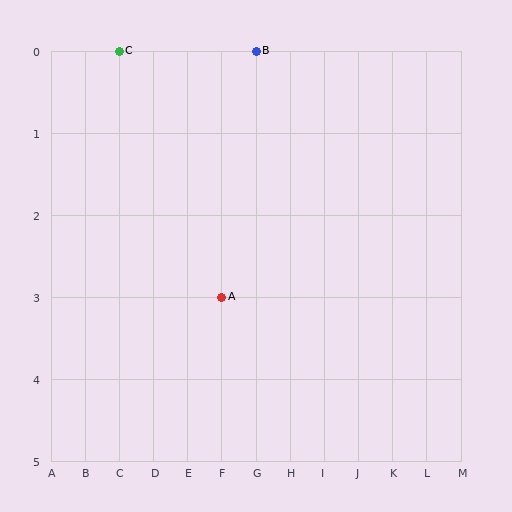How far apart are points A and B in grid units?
Points A and B are 1 column and 3 rows apart (about 3.2 grid units diagonally).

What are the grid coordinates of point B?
Point B is at grid coordinates (G, 0).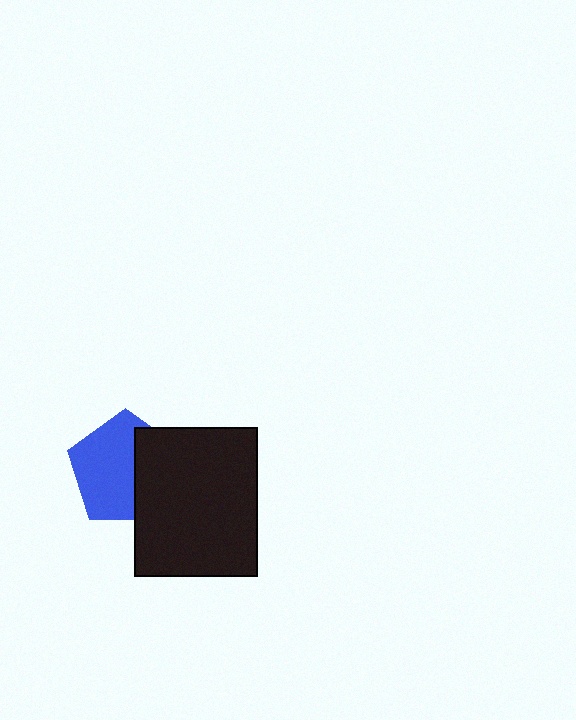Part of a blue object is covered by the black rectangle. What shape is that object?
It is a pentagon.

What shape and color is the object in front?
The object in front is a black rectangle.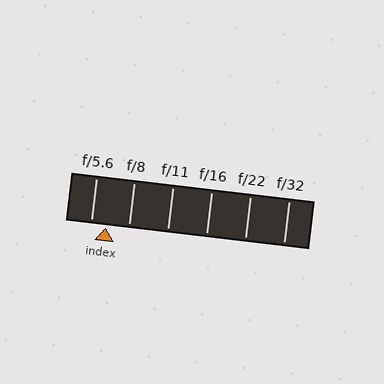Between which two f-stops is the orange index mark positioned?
The index mark is between f/5.6 and f/8.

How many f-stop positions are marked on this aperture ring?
There are 6 f-stop positions marked.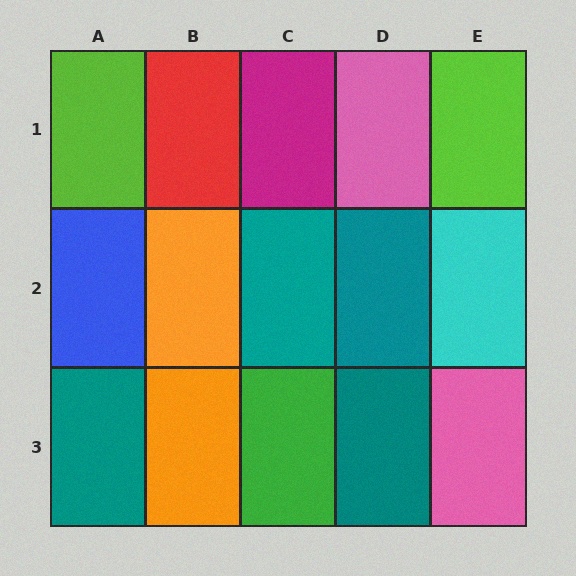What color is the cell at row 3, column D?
Teal.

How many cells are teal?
4 cells are teal.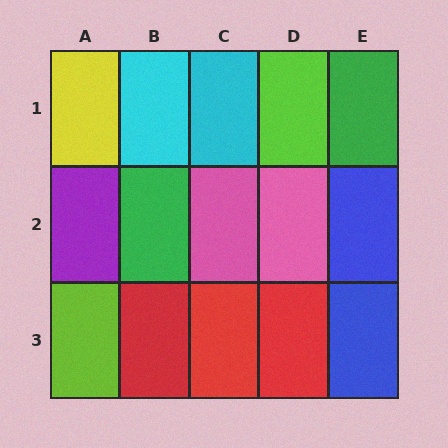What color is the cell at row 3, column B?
Red.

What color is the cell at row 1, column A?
Yellow.